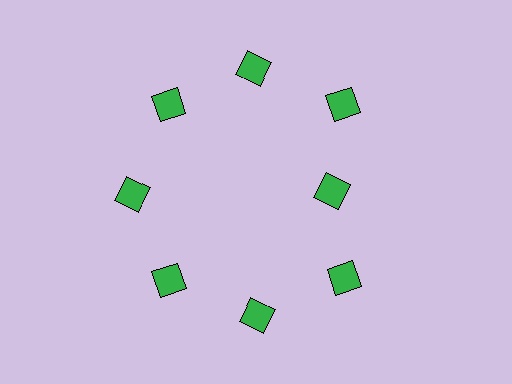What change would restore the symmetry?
The symmetry would be restored by moving it outward, back onto the ring so that all 8 diamonds sit at equal angles and equal distance from the center.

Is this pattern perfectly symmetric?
No. The 8 green diamonds are arranged in a ring, but one element near the 3 o'clock position is pulled inward toward the center, breaking the 8-fold rotational symmetry.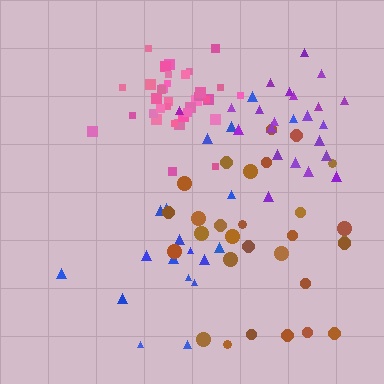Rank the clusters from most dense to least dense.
pink, purple, brown, blue.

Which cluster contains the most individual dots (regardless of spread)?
Pink (35).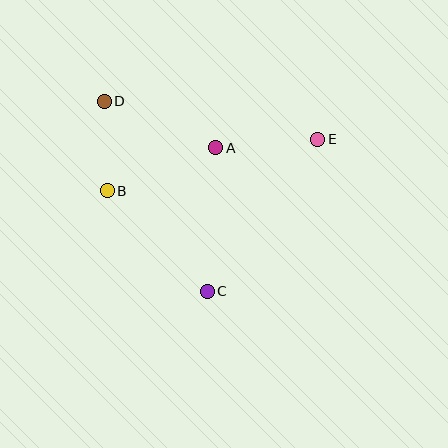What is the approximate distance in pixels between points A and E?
The distance between A and E is approximately 102 pixels.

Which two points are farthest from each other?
Points D and E are farthest from each other.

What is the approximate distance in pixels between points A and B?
The distance between A and B is approximately 117 pixels.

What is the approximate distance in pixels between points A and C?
The distance between A and C is approximately 144 pixels.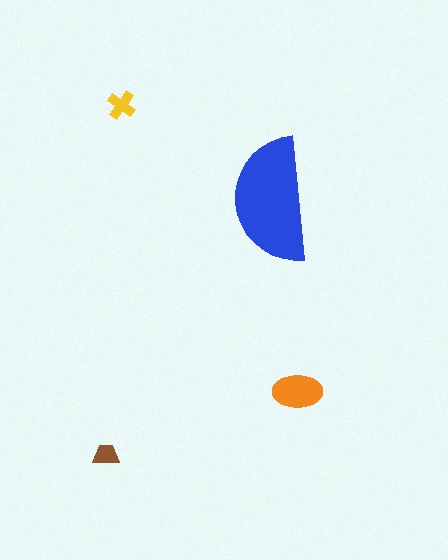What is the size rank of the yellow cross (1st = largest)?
3rd.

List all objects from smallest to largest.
The brown trapezoid, the yellow cross, the orange ellipse, the blue semicircle.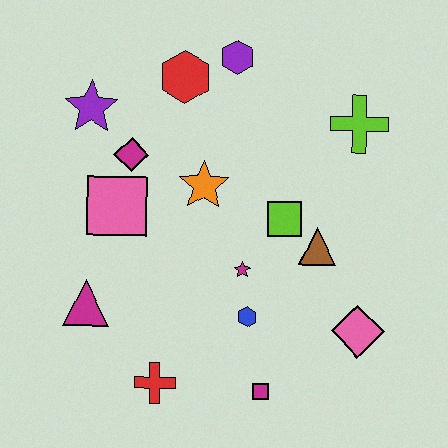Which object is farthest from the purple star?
The pink diamond is farthest from the purple star.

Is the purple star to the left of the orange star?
Yes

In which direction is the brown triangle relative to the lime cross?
The brown triangle is below the lime cross.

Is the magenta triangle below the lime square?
Yes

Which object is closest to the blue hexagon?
The magenta star is closest to the blue hexagon.